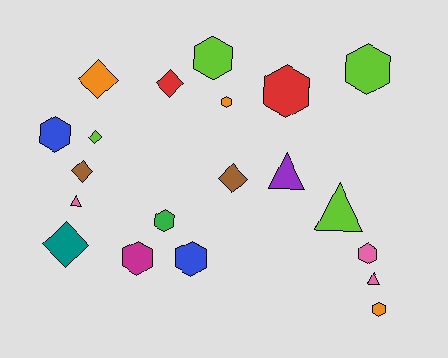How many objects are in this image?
There are 20 objects.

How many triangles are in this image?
There are 4 triangles.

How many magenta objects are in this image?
There is 1 magenta object.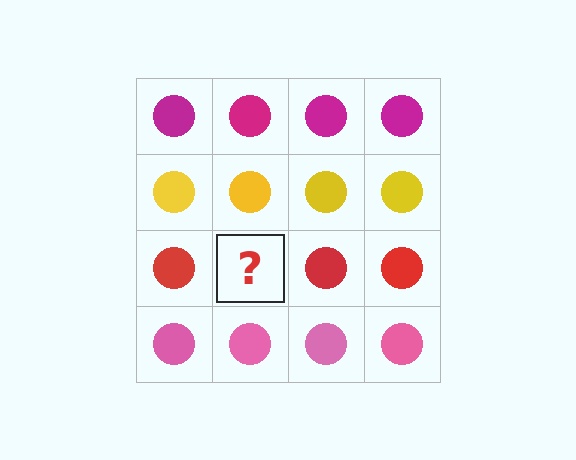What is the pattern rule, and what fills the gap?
The rule is that each row has a consistent color. The gap should be filled with a red circle.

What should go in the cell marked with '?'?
The missing cell should contain a red circle.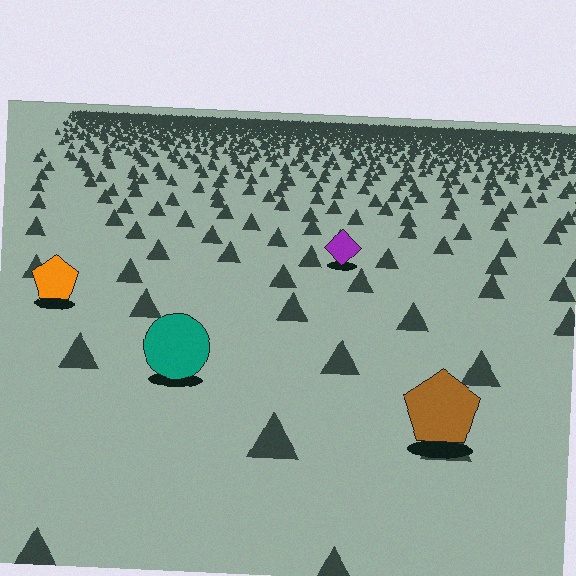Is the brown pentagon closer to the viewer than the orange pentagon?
Yes. The brown pentagon is closer — you can tell from the texture gradient: the ground texture is coarser near it.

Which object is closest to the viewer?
The brown pentagon is closest. The texture marks near it are larger and more spread out.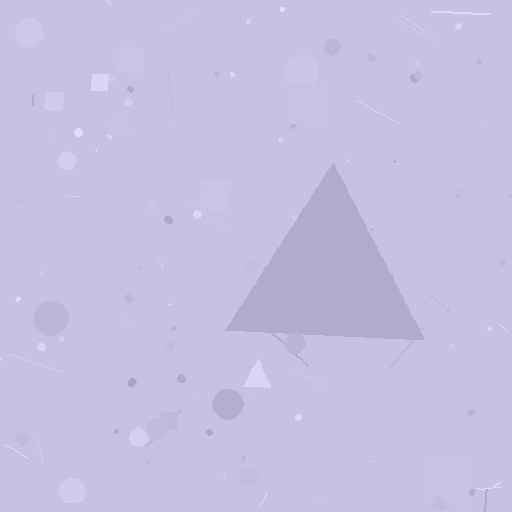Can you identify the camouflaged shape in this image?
The camouflaged shape is a triangle.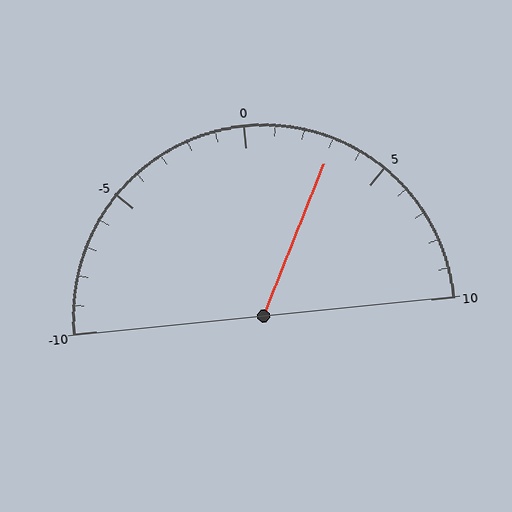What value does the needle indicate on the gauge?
The needle indicates approximately 3.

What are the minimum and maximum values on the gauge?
The gauge ranges from -10 to 10.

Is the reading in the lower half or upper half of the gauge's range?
The reading is in the upper half of the range (-10 to 10).